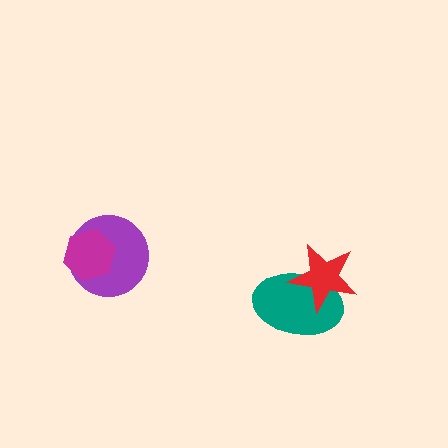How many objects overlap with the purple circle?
1 object overlaps with the purple circle.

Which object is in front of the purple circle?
The magenta hexagon is in front of the purple circle.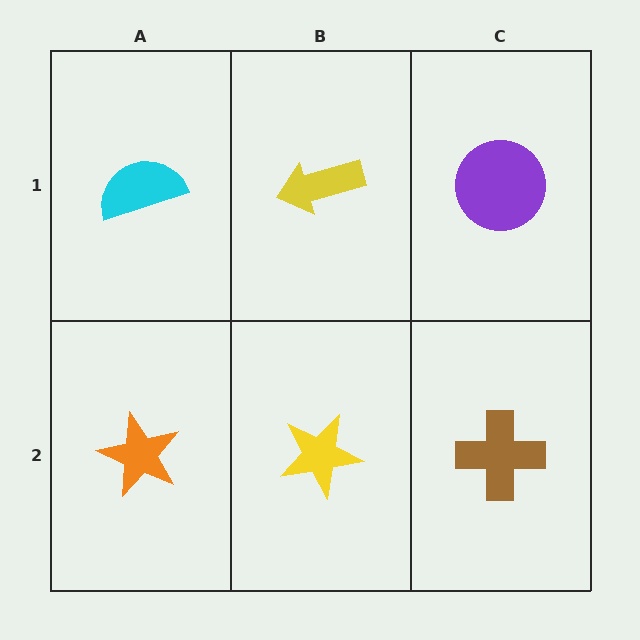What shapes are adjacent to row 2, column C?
A purple circle (row 1, column C), a yellow star (row 2, column B).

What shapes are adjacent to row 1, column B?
A yellow star (row 2, column B), a cyan semicircle (row 1, column A), a purple circle (row 1, column C).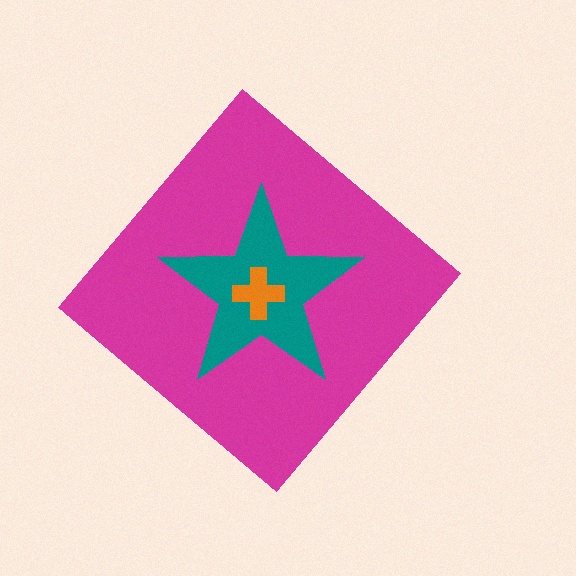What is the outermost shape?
The magenta diamond.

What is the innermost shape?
The orange cross.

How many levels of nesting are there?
3.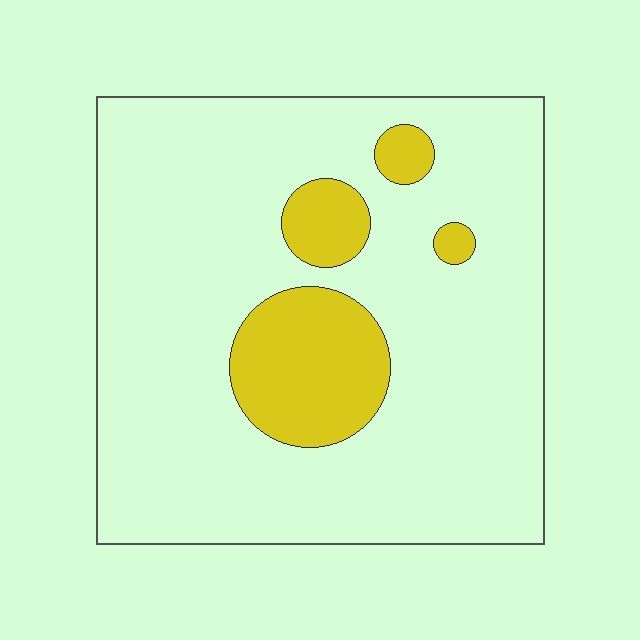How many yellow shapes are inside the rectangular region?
4.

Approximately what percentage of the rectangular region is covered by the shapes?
Approximately 15%.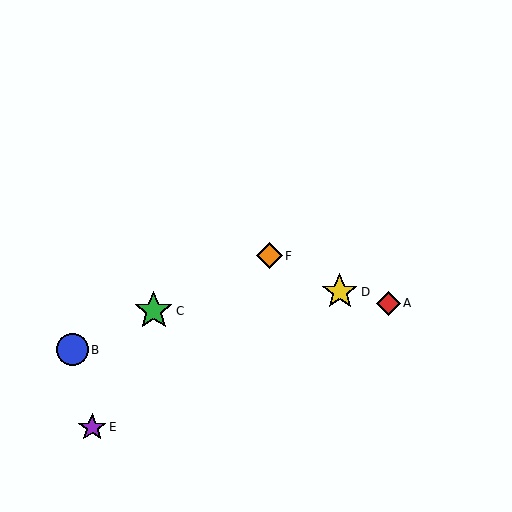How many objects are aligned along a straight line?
3 objects (B, C, F) are aligned along a straight line.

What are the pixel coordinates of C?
Object C is at (154, 311).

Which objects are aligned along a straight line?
Objects B, C, F are aligned along a straight line.